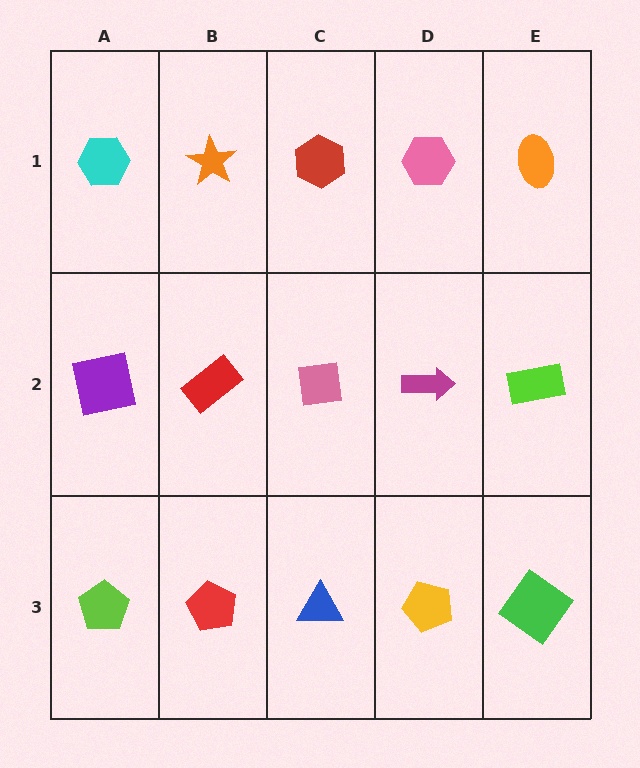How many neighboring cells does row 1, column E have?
2.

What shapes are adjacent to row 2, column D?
A pink hexagon (row 1, column D), a yellow pentagon (row 3, column D), a pink square (row 2, column C), a lime rectangle (row 2, column E).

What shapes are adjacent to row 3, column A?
A purple square (row 2, column A), a red pentagon (row 3, column B).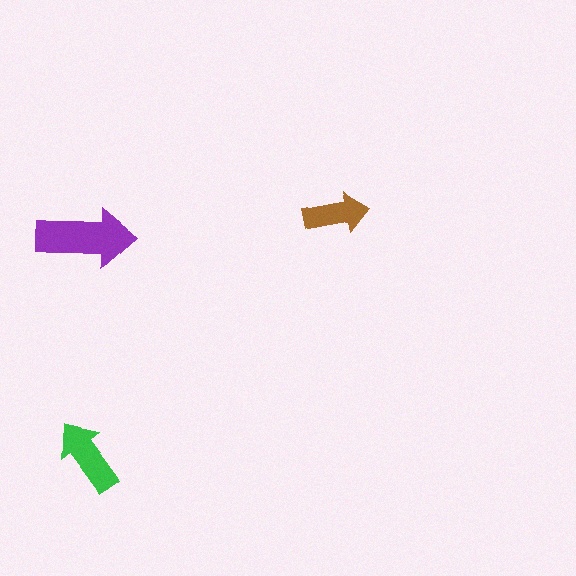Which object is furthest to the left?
The purple arrow is leftmost.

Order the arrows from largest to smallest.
the purple one, the green one, the brown one.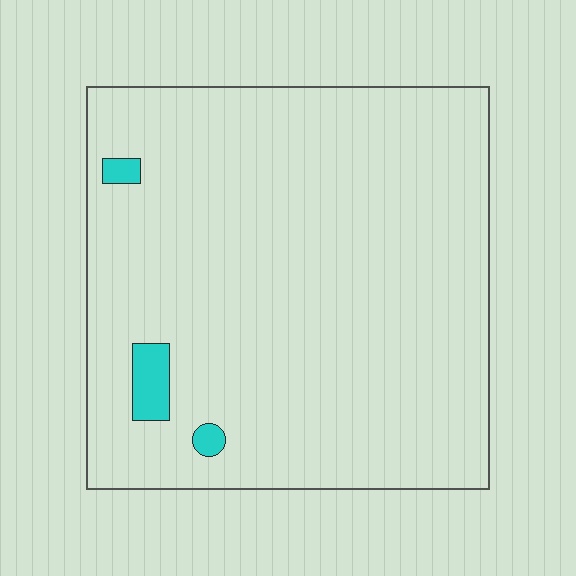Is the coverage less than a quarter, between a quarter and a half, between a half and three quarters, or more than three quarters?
Less than a quarter.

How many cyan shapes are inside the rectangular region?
3.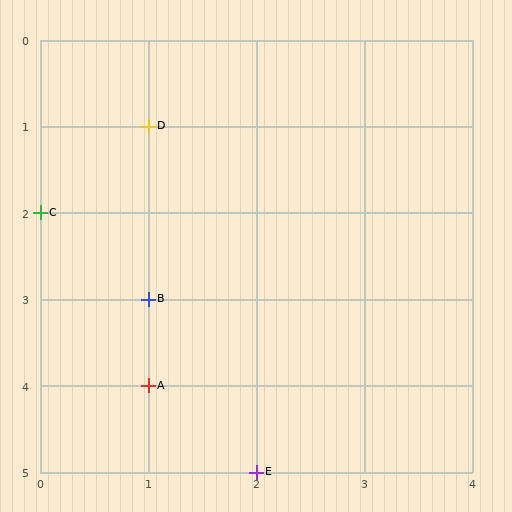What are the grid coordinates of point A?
Point A is at grid coordinates (1, 4).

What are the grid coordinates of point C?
Point C is at grid coordinates (0, 2).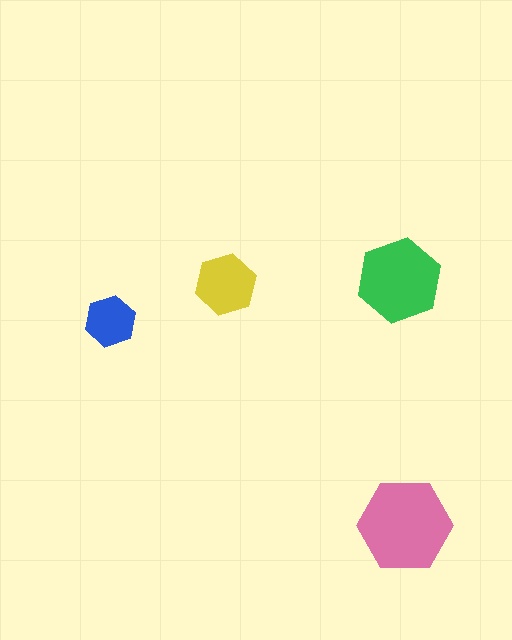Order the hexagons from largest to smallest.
the pink one, the green one, the yellow one, the blue one.